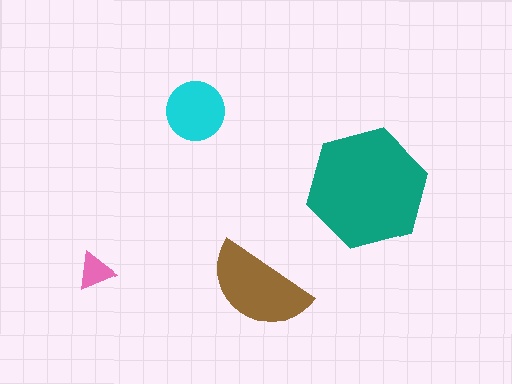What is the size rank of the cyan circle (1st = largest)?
3rd.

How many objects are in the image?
There are 4 objects in the image.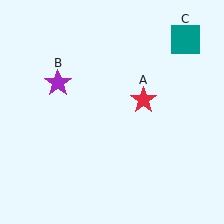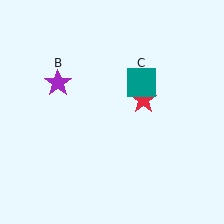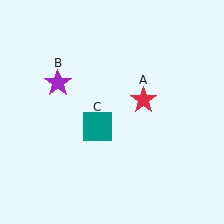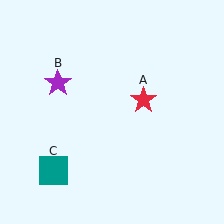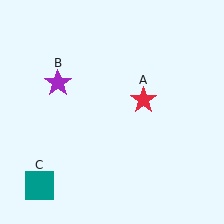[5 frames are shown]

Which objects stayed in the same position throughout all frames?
Red star (object A) and purple star (object B) remained stationary.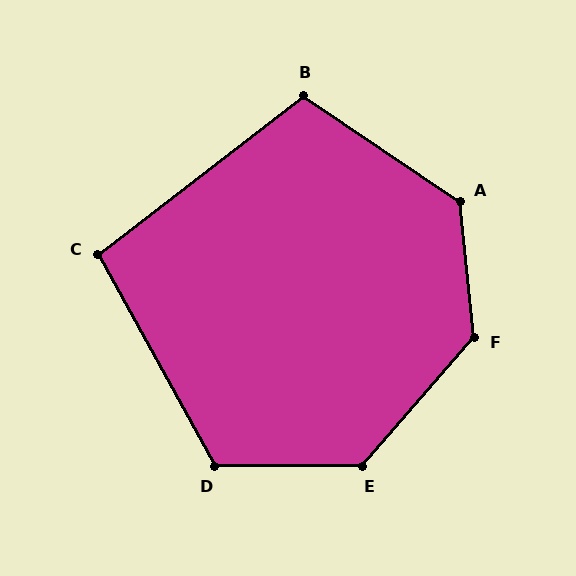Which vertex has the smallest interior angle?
C, at approximately 99 degrees.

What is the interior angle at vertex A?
Approximately 130 degrees (obtuse).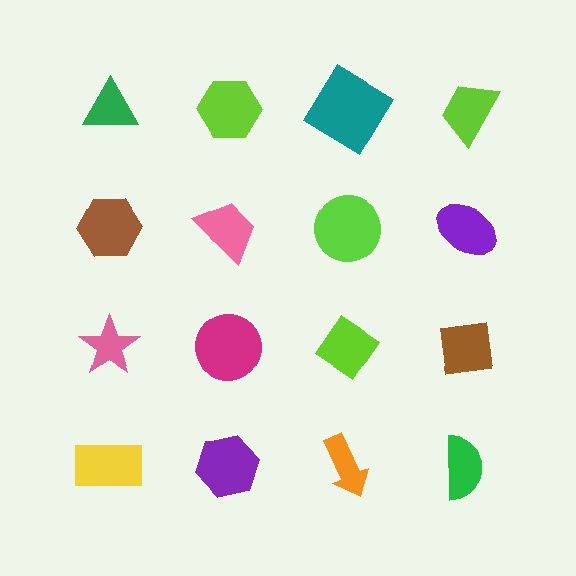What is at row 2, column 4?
A purple ellipse.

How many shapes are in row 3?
4 shapes.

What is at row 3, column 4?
A brown square.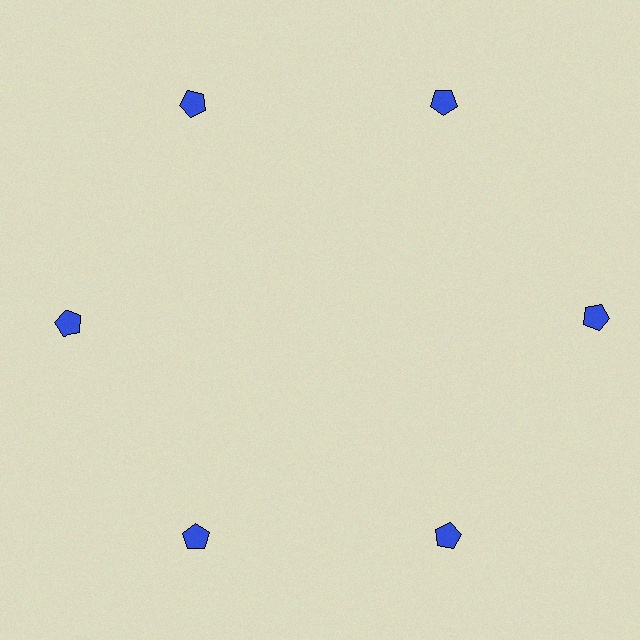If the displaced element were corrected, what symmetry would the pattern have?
It would have 6-fold rotational symmetry — the pattern would map onto itself every 60 degrees.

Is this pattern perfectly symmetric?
No. The 6 blue pentagons are arranged in a ring, but one element near the 3 o'clock position is pushed outward from the center, breaking the 6-fold rotational symmetry.